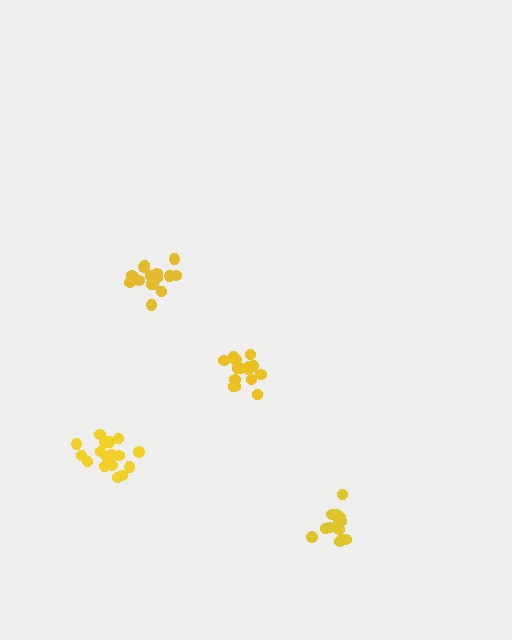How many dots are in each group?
Group 1: 15 dots, Group 2: 17 dots, Group 3: 18 dots, Group 4: 14 dots (64 total).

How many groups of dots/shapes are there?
There are 4 groups.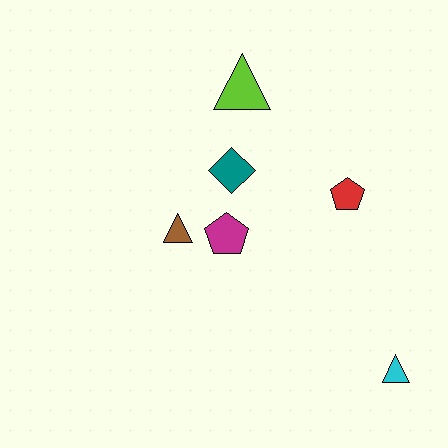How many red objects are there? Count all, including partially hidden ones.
There is 1 red object.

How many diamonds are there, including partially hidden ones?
There is 1 diamond.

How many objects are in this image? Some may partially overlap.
There are 6 objects.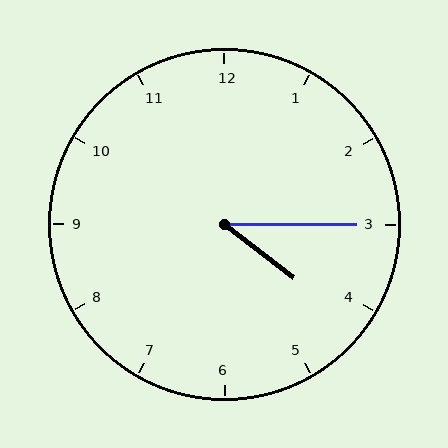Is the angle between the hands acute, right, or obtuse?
It is acute.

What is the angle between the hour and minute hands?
Approximately 38 degrees.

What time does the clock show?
4:15.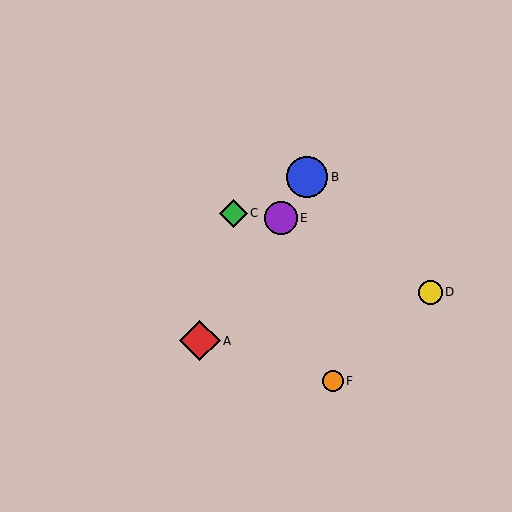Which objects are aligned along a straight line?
Objects A, B, E are aligned along a straight line.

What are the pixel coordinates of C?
Object C is at (233, 213).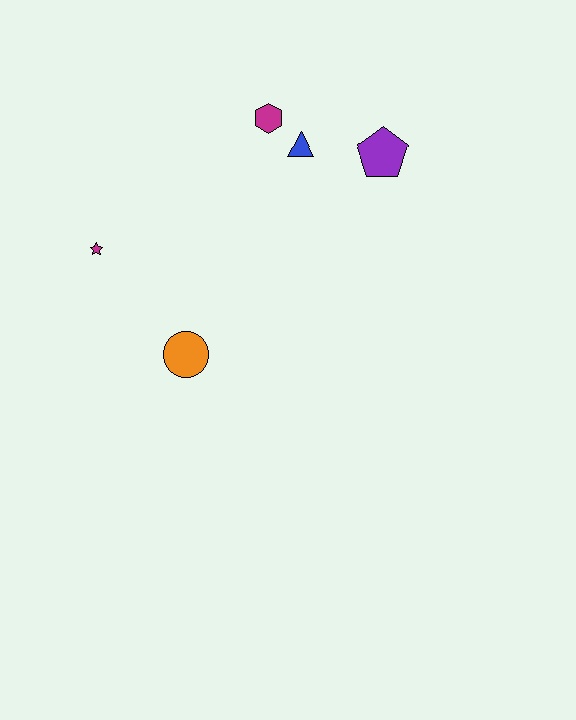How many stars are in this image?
There is 1 star.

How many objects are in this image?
There are 5 objects.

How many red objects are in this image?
There are no red objects.